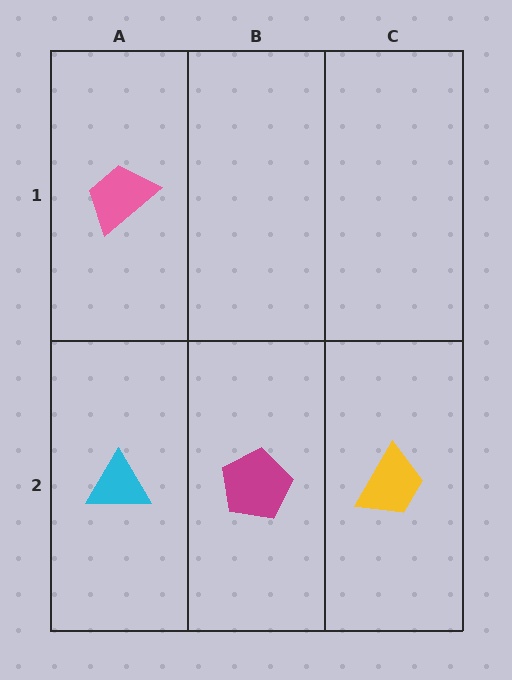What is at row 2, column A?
A cyan triangle.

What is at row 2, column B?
A magenta pentagon.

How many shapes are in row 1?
1 shape.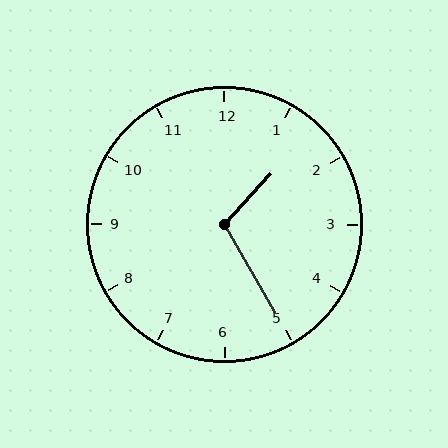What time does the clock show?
1:25.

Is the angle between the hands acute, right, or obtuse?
It is obtuse.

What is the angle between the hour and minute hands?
Approximately 108 degrees.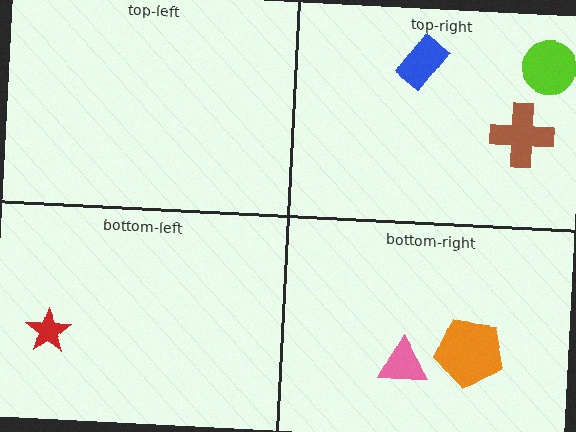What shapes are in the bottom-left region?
The red star.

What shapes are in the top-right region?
The lime circle, the blue rectangle, the brown cross.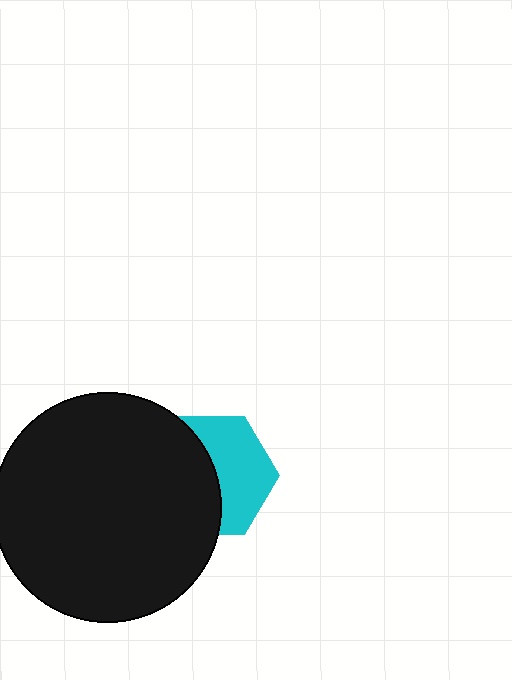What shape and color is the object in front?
The object in front is a black circle.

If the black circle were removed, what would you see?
You would see the complete cyan hexagon.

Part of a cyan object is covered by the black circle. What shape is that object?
It is a hexagon.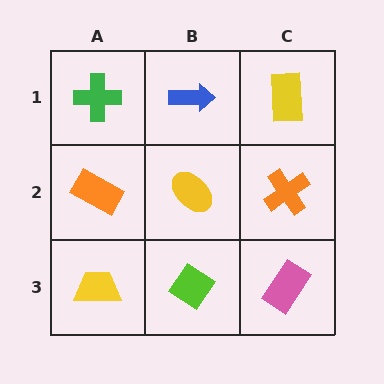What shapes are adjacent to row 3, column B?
A yellow ellipse (row 2, column B), a yellow trapezoid (row 3, column A), a pink rectangle (row 3, column C).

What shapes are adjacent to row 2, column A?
A green cross (row 1, column A), a yellow trapezoid (row 3, column A), a yellow ellipse (row 2, column B).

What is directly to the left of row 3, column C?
A lime diamond.